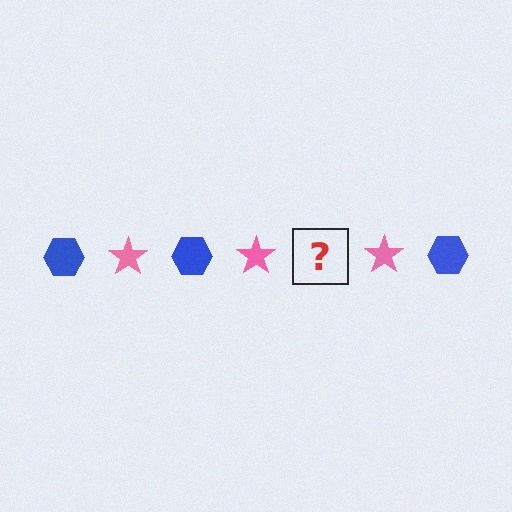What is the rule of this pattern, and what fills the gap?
The rule is that the pattern alternates between blue hexagon and pink star. The gap should be filled with a blue hexagon.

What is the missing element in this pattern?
The missing element is a blue hexagon.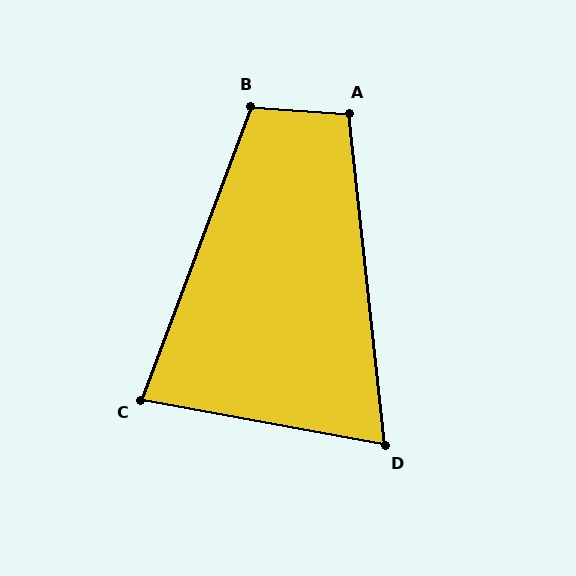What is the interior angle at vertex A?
Approximately 100 degrees (obtuse).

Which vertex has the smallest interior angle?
D, at approximately 73 degrees.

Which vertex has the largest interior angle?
B, at approximately 107 degrees.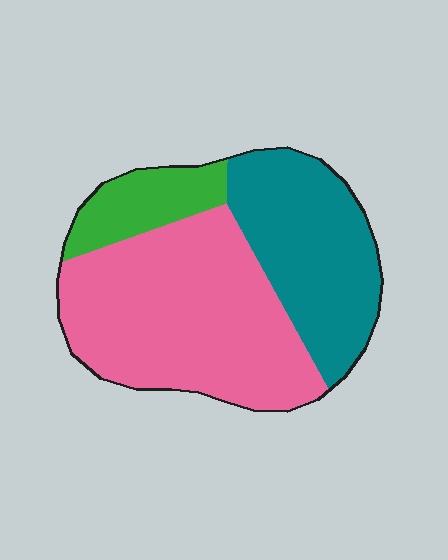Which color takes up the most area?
Pink, at roughly 55%.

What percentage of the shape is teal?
Teal covers around 35% of the shape.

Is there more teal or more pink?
Pink.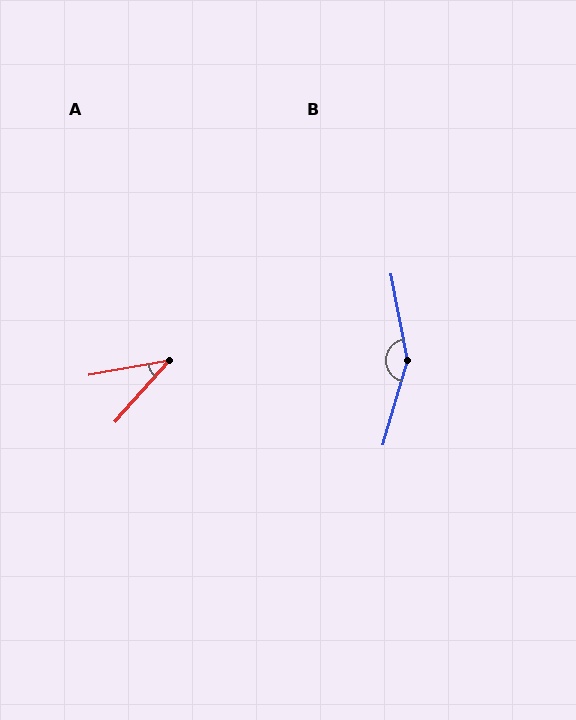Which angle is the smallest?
A, at approximately 38 degrees.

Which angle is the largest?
B, at approximately 153 degrees.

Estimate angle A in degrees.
Approximately 38 degrees.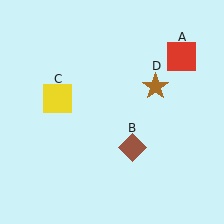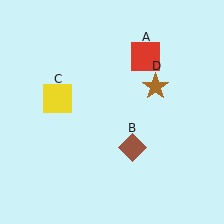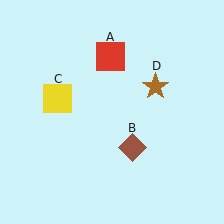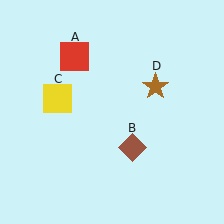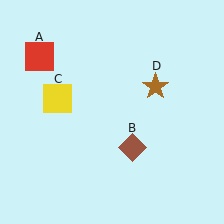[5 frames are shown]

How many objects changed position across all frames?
1 object changed position: red square (object A).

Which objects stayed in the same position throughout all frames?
Brown diamond (object B) and yellow square (object C) and brown star (object D) remained stationary.